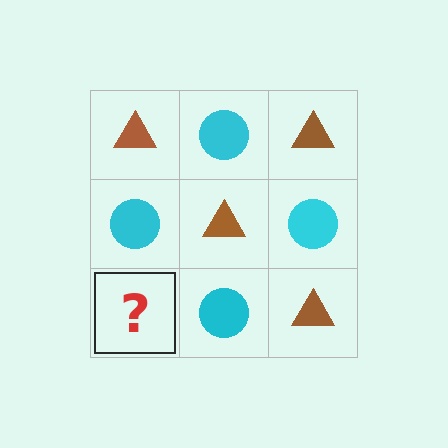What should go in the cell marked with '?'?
The missing cell should contain a brown triangle.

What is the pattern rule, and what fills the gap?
The rule is that it alternates brown triangle and cyan circle in a checkerboard pattern. The gap should be filled with a brown triangle.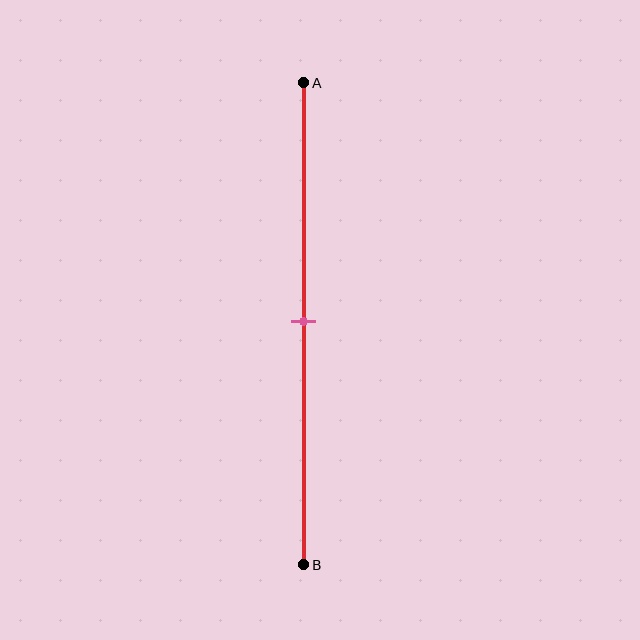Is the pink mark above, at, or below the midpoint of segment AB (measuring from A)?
The pink mark is approximately at the midpoint of segment AB.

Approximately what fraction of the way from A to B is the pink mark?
The pink mark is approximately 50% of the way from A to B.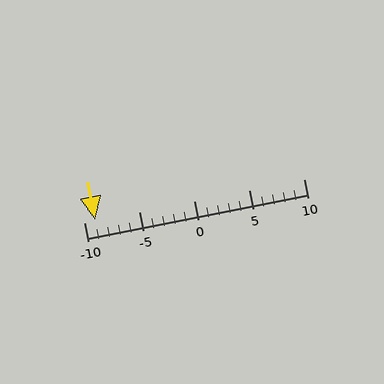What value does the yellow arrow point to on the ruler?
The yellow arrow points to approximately -9.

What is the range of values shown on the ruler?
The ruler shows values from -10 to 10.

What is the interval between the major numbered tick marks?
The major tick marks are spaced 5 units apart.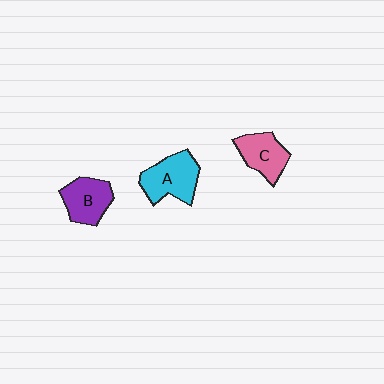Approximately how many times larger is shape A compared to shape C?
Approximately 1.3 times.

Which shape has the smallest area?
Shape C (pink).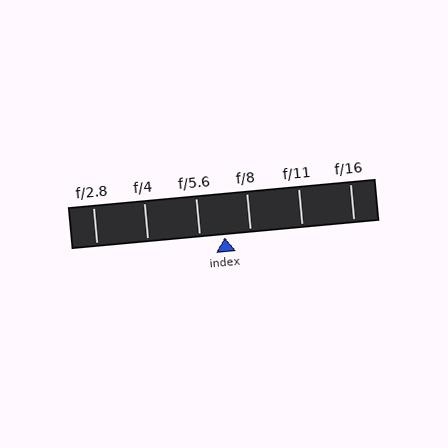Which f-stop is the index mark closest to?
The index mark is closest to f/5.6.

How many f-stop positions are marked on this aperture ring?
There are 6 f-stop positions marked.